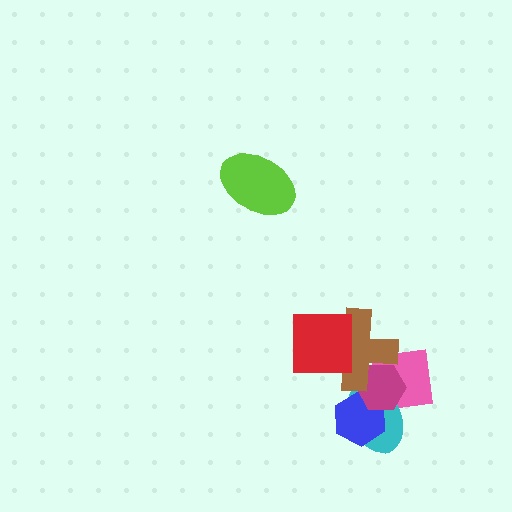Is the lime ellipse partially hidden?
No, no other shape covers it.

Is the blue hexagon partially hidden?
Yes, it is partially covered by another shape.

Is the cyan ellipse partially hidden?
Yes, it is partially covered by another shape.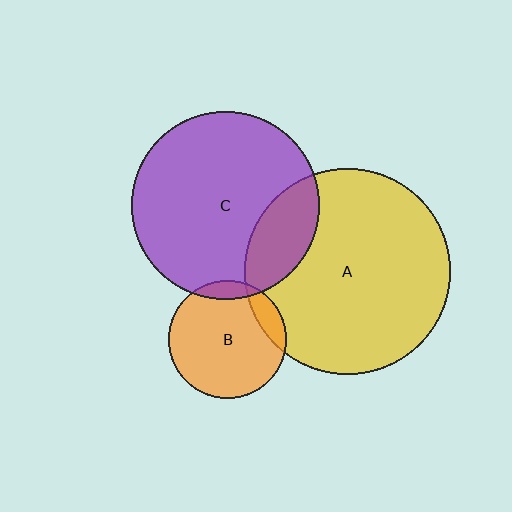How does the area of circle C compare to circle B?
Approximately 2.5 times.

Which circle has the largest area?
Circle A (yellow).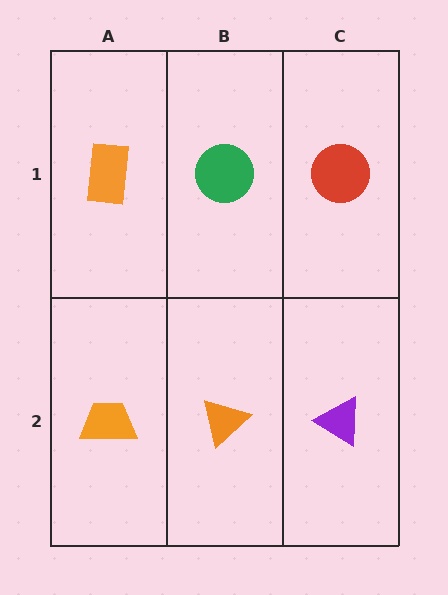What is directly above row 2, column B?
A green circle.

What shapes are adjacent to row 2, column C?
A red circle (row 1, column C), an orange triangle (row 2, column B).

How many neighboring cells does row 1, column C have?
2.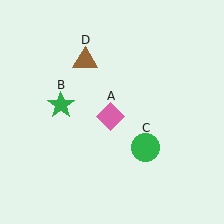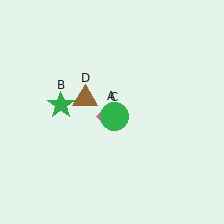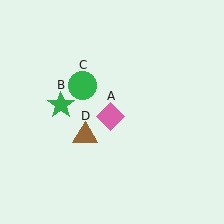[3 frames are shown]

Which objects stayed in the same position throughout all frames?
Pink diamond (object A) and green star (object B) remained stationary.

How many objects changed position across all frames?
2 objects changed position: green circle (object C), brown triangle (object D).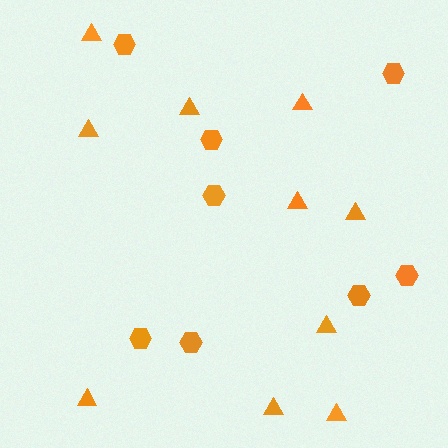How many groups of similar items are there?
There are 2 groups: one group of hexagons (8) and one group of triangles (10).